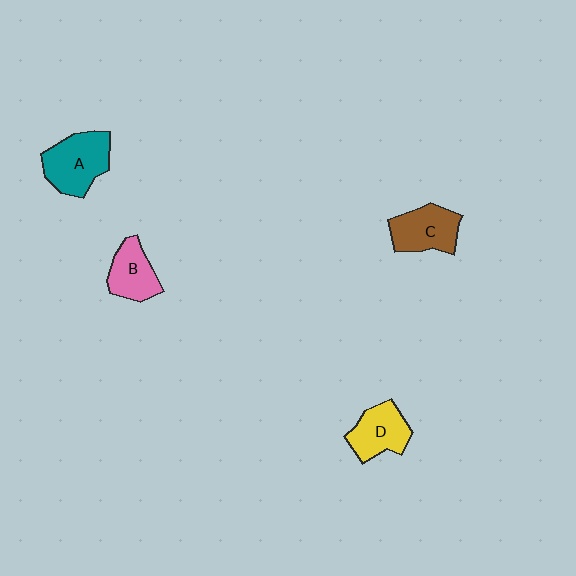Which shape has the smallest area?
Shape B (pink).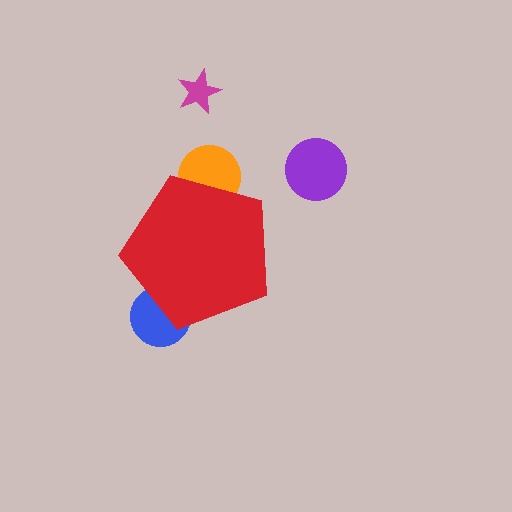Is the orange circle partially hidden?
Yes, the orange circle is partially hidden behind the red pentagon.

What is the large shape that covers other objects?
A red pentagon.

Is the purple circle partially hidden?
No, the purple circle is fully visible.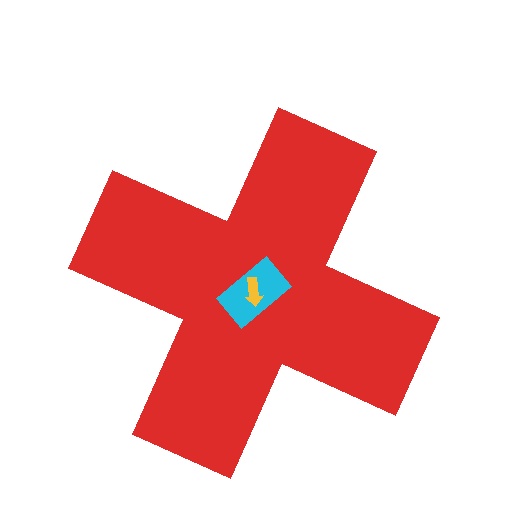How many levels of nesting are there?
3.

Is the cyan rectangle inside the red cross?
Yes.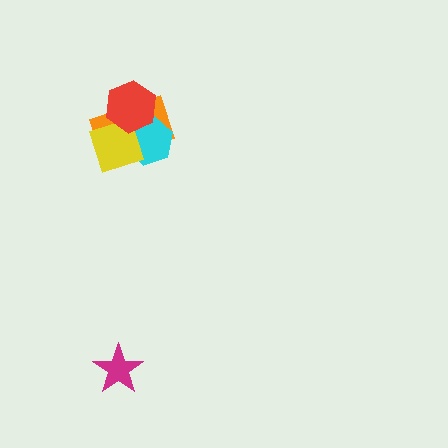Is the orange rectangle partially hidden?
Yes, it is partially covered by another shape.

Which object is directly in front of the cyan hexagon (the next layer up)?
The yellow diamond is directly in front of the cyan hexagon.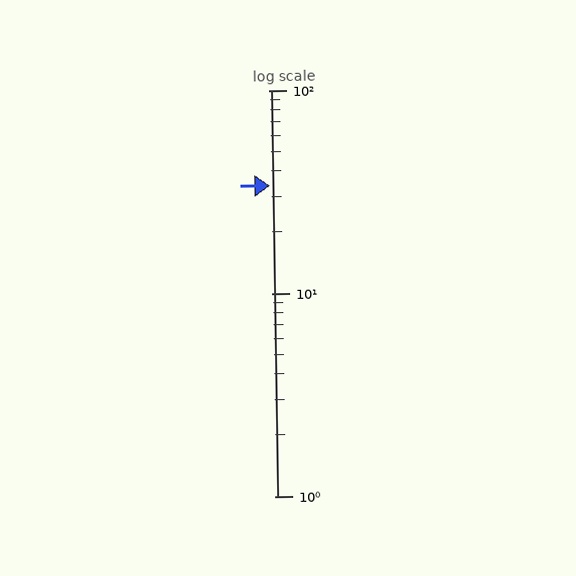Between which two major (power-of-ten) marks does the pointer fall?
The pointer is between 10 and 100.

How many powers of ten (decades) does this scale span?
The scale spans 2 decades, from 1 to 100.